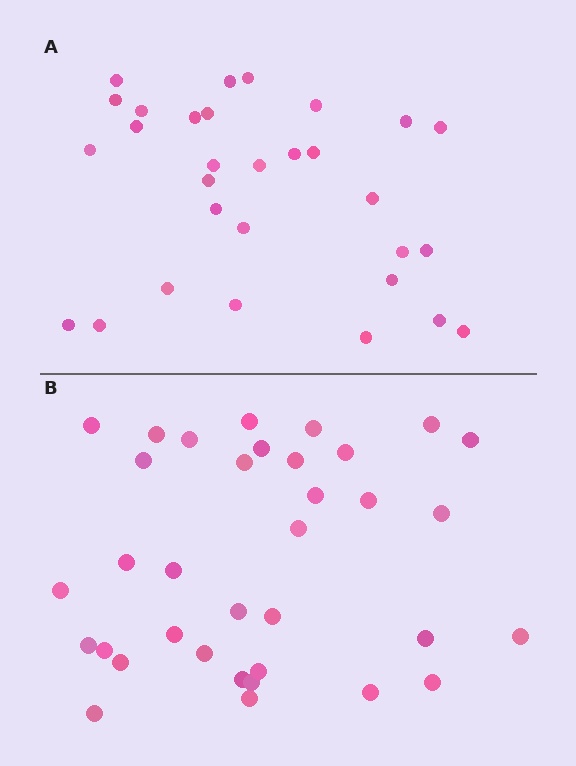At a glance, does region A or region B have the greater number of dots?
Region B (the bottom region) has more dots.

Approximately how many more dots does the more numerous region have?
Region B has about 5 more dots than region A.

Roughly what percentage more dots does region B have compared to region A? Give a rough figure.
About 15% more.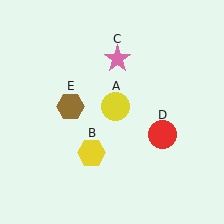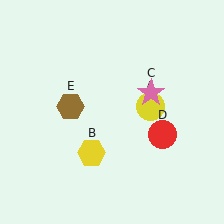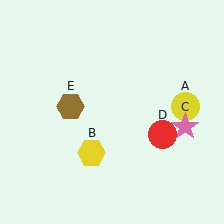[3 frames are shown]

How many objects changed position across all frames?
2 objects changed position: yellow circle (object A), pink star (object C).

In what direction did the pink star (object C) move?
The pink star (object C) moved down and to the right.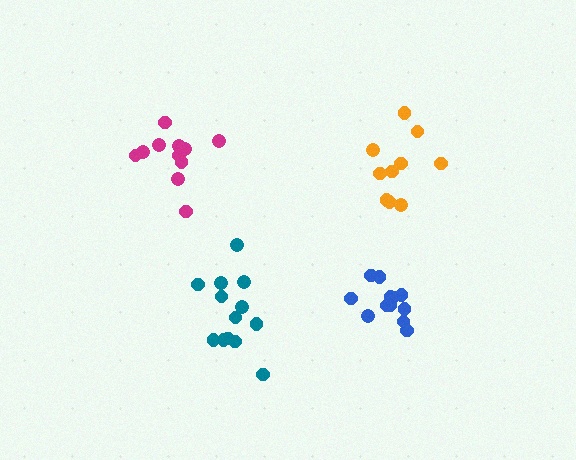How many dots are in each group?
Group 1: 11 dots, Group 2: 12 dots, Group 3: 10 dots, Group 4: 13 dots (46 total).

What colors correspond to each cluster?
The clusters are colored: magenta, blue, orange, teal.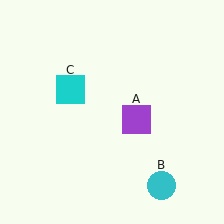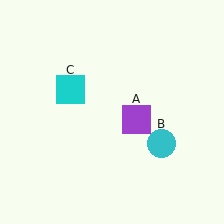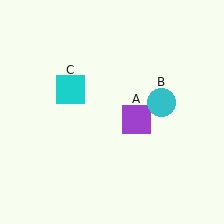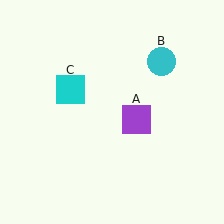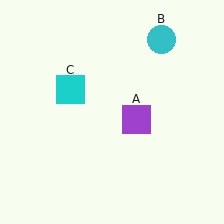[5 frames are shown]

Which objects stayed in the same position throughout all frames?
Purple square (object A) and cyan square (object C) remained stationary.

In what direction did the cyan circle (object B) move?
The cyan circle (object B) moved up.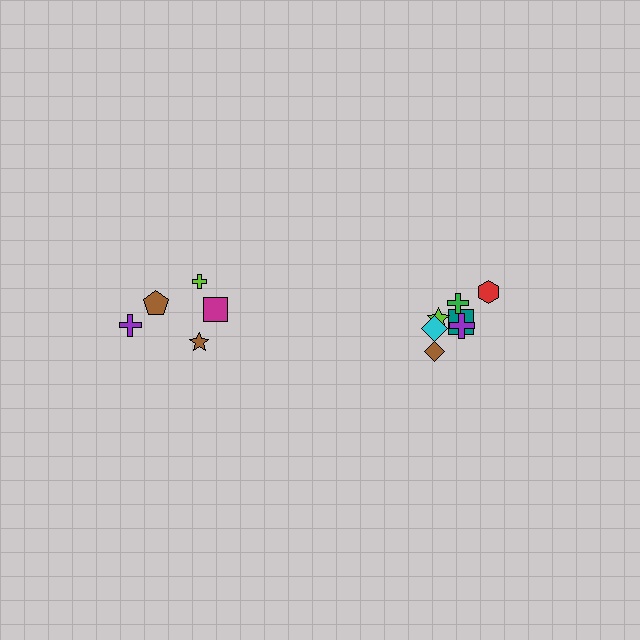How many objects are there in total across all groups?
There are 12 objects.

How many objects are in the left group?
There are 5 objects.